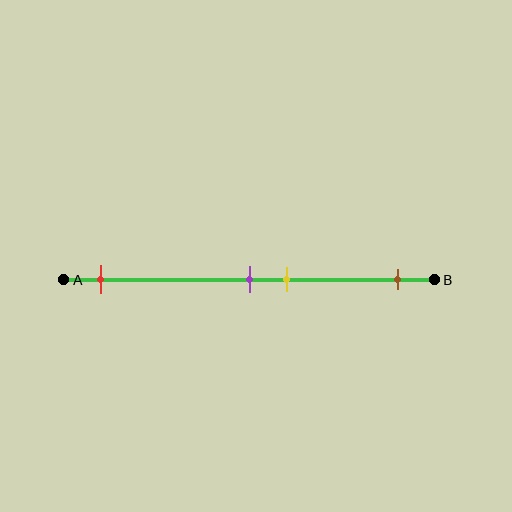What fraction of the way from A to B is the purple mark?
The purple mark is approximately 50% (0.5) of the way from A to B.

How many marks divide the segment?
There are 4 marks dividing the segment.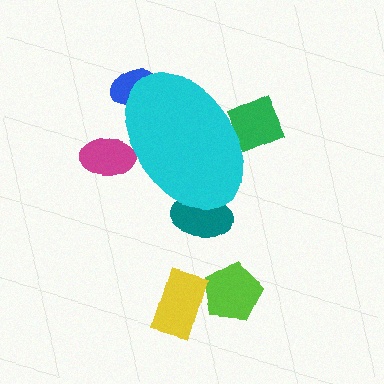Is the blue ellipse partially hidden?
Yes, the blue ellipse is partially hidden behind the cyan ellipse.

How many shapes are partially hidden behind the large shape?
4 shapes are partially hidden.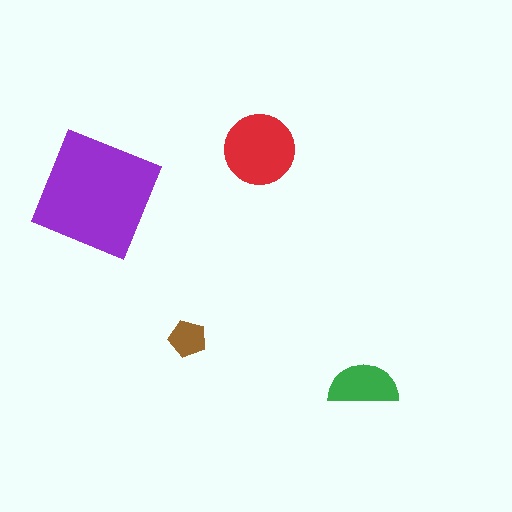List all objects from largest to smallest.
The purple square, the red circle, the green semicircle, the brown pentagon.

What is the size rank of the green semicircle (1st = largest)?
3rd.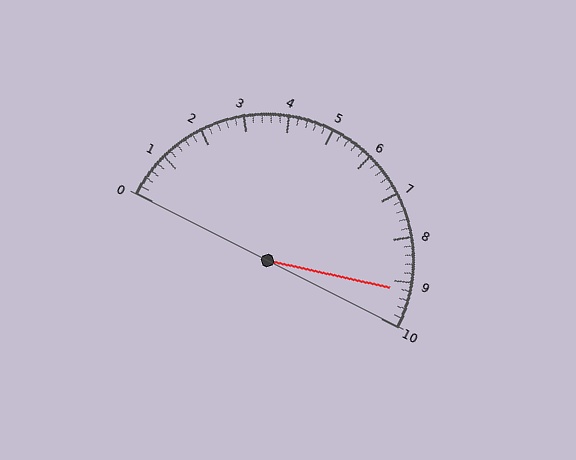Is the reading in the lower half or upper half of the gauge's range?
The reading is in the upper half of the range (0 to 10).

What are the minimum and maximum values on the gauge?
The gauge ranges from 0 to 10.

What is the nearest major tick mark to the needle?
The nearest major tick mark is 9.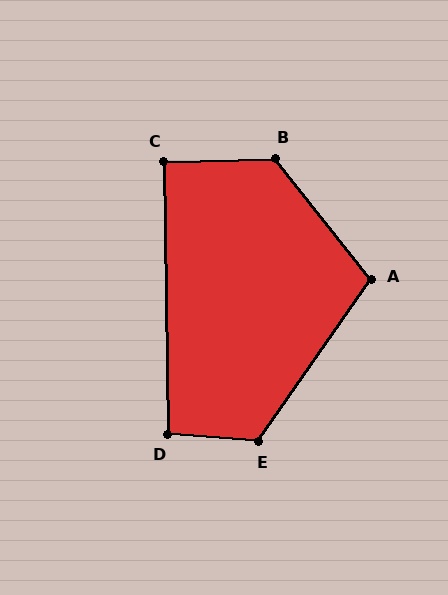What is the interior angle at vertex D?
Approximately 95 degrees (obtuse).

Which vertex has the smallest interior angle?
C, at approximately 91 degrees.